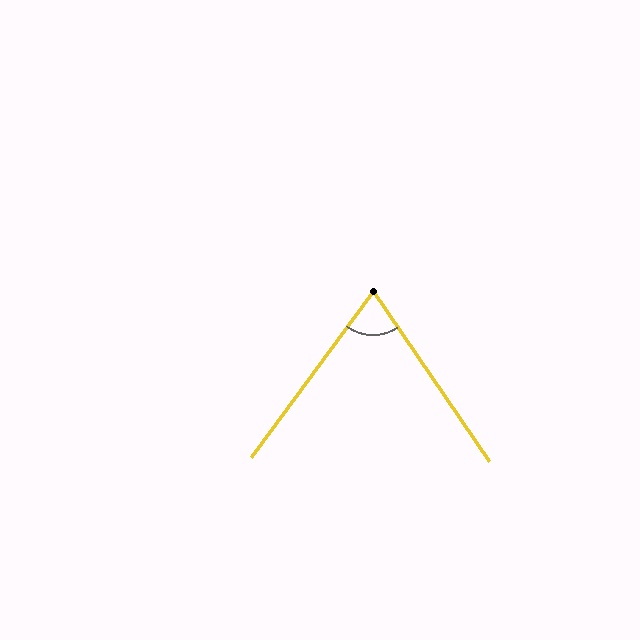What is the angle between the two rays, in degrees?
Approximately 71 degrees.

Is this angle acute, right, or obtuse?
It is acute.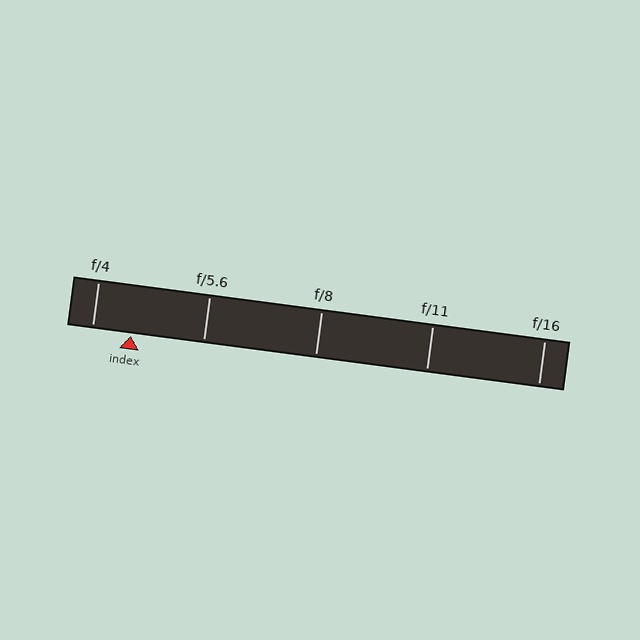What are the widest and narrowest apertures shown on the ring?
The widest aperture shown is f/4 and the narrowest is f/16.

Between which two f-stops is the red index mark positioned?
The index mark is between f/4 and f/5.6.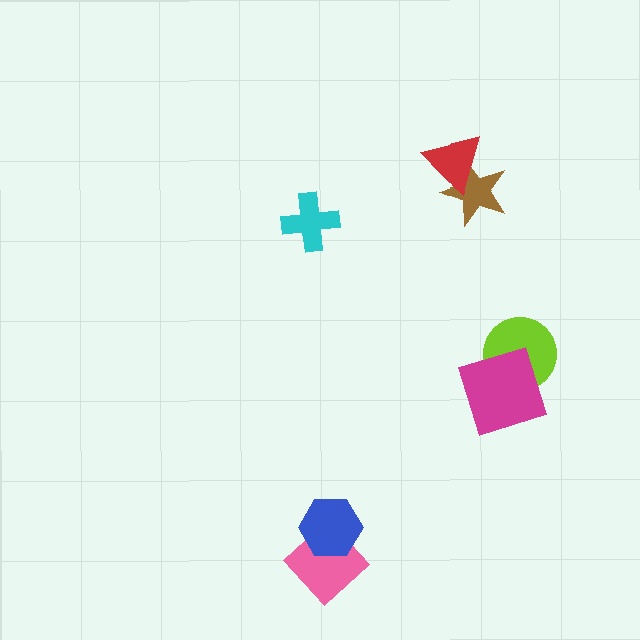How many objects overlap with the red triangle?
1 object overlaps with the red triangle.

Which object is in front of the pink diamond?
The blue hexagon is in front of the pink diamond.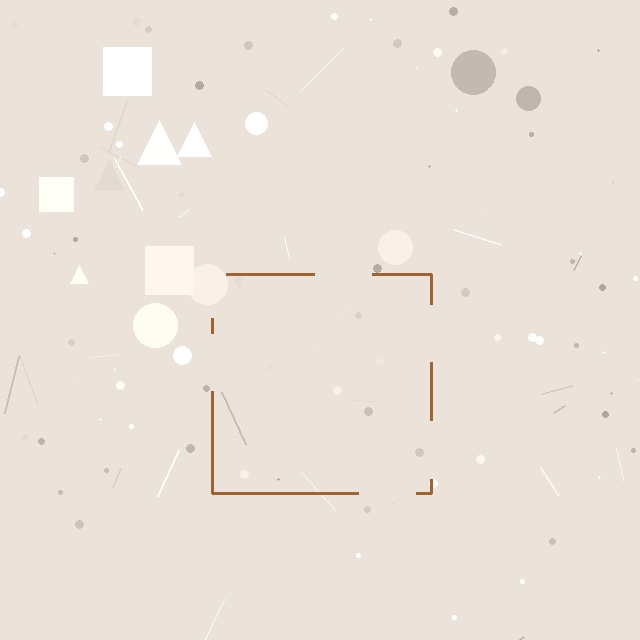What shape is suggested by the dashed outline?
The dashed outline suggests a square.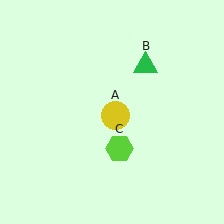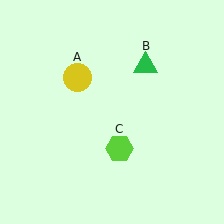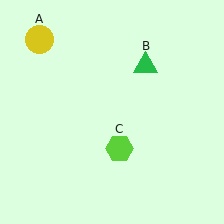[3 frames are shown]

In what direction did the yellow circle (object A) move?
The yellow circle (object A) moved up and to the left.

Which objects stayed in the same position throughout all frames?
Green triangle (object B) and lime hexagon (object C) remained stationary.